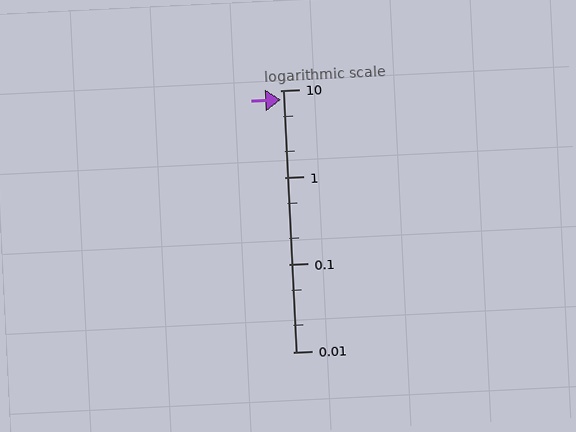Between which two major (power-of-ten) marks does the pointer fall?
The pointer is between 1 and 10.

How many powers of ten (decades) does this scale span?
The scale spans 3 decades, from 0.01 to 10.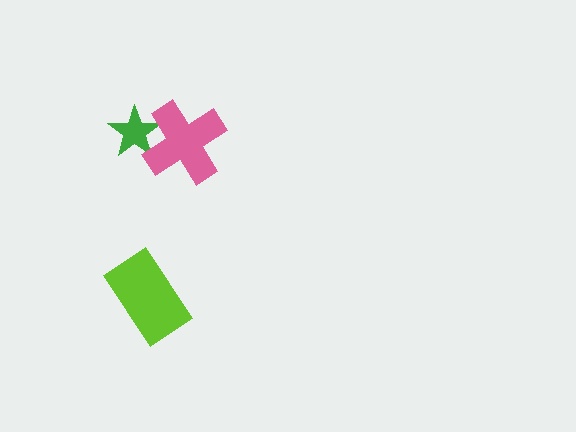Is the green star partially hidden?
Yes, it is partially covered by another shape.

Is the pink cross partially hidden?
No, no other shape covers it.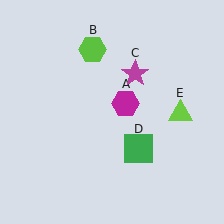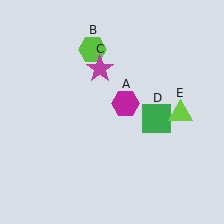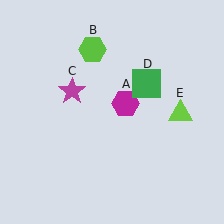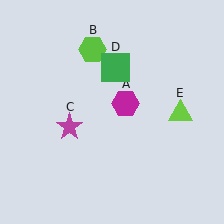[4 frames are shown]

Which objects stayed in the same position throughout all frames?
Magenta hexagon (object A) and lime hexagon (object B) and lime triangle (object E) remained stationary.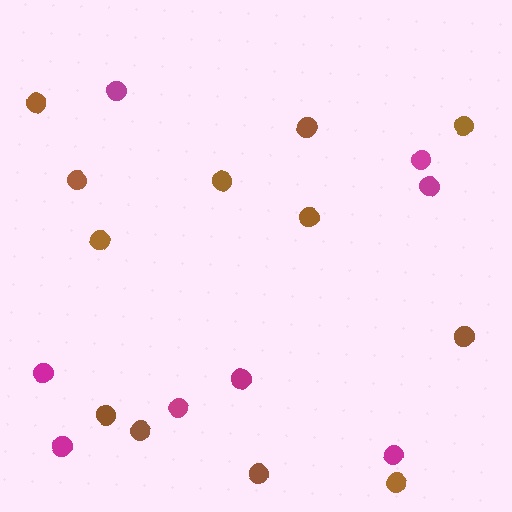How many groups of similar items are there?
There are 2 groups: one group of brown circles (12) and one group of magenta circles (8).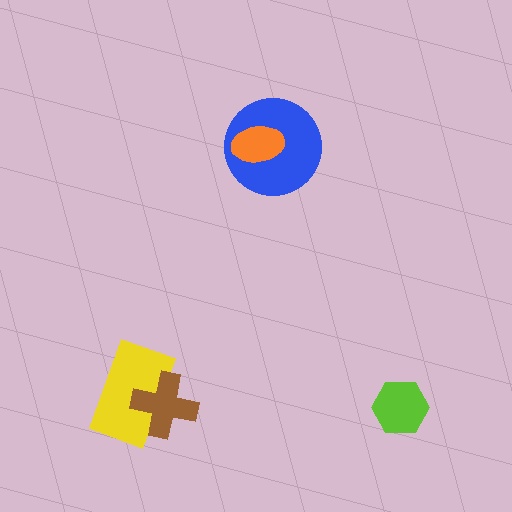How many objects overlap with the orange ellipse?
1 object overlaps with the orange ellipse.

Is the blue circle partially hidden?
Yes, it is partially covered by another shape.